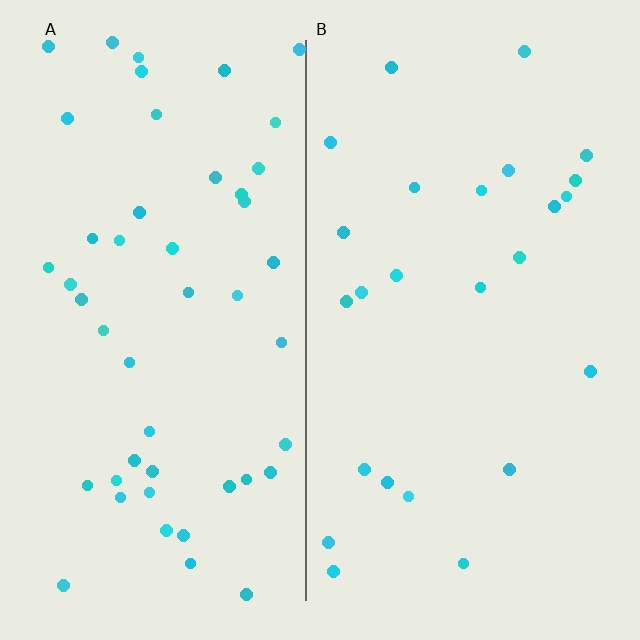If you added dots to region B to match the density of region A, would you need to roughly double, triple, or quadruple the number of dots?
Approximately double.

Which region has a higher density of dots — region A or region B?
A (the left).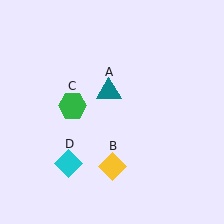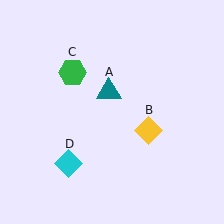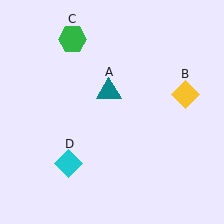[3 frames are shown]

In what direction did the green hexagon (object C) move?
The green hexagon (object C) moved up.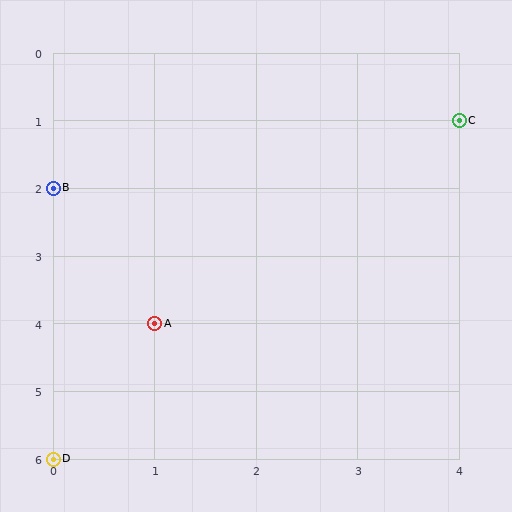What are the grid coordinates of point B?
Point B is at grid coordinates (0, 2).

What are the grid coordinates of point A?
Point A is at grid coordinates (1, 4).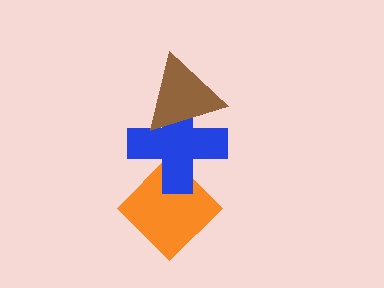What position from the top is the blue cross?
The blue cross is 2nd from the top.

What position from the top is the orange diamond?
The orange diamond is 3rd from the top.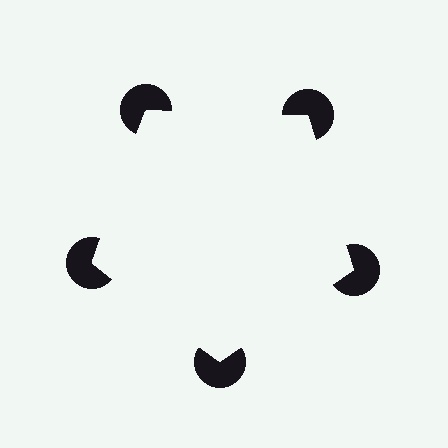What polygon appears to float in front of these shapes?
An illusory pentagon — its edges are inferred from the aligned wedge cuts in the pac-man discs, not physically drawn.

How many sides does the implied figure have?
5 sides.